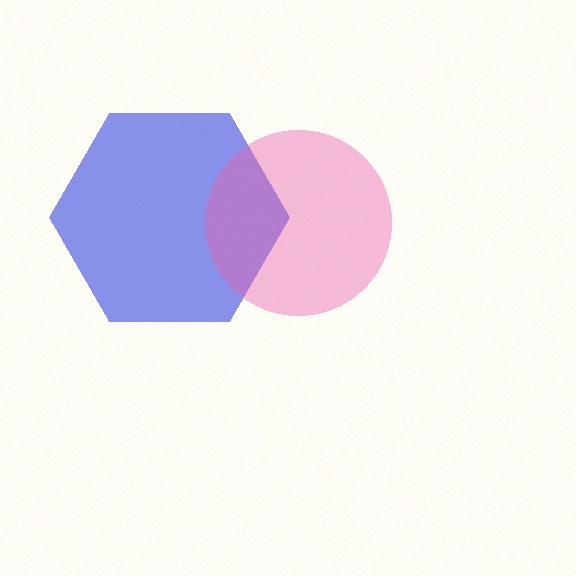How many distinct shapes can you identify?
There are 2 distinct shapes: a blue hexagon, a pink circle.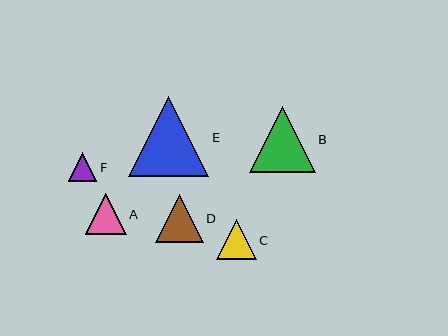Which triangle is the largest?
Triangle E is the largest with a size of approximately 81 pixels.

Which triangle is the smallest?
Triangle F is the smallest with a size of approximately 29 pixels.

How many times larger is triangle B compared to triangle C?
Triangle B is approximately 1.7 times the size of triangle C.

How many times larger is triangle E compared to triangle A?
Triangle E is approximately 2.0 times the size of triangle A.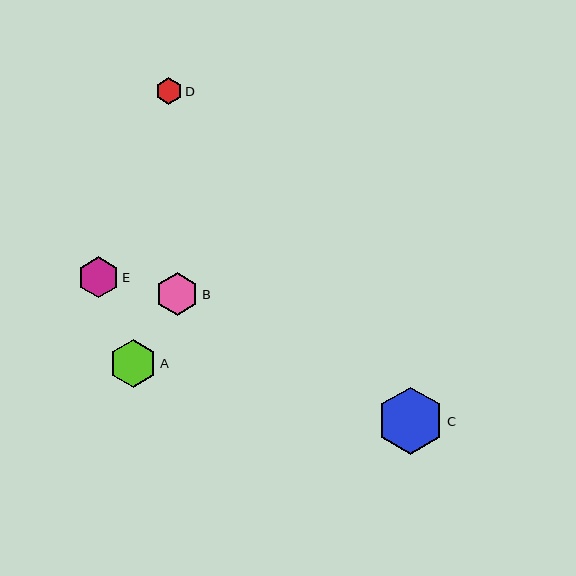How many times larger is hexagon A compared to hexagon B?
Hexagon A is approximately 1.1 times the size of hexagon B.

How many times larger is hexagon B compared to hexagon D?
Hexagon B is approximately 1.6 times the size of hexagon D.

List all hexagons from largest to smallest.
From largest to smallest: C, A, B, E, D.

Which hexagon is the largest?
Hexagon C is the largest with a size of approximately 67 pixels.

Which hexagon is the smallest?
Hexagon D is the smallest with a size of approximately 27 pixels.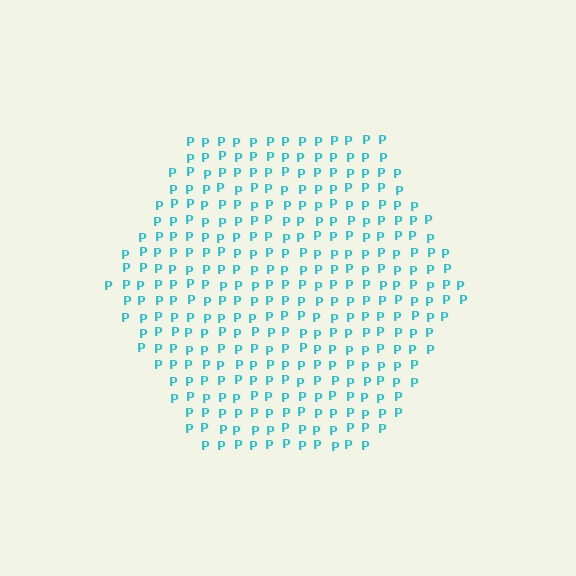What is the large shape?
The large shape is a hexagon.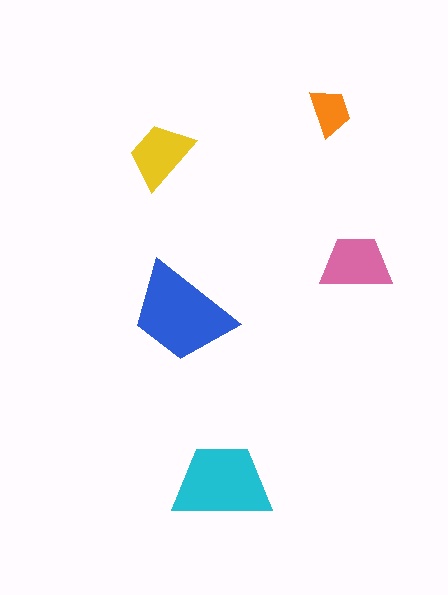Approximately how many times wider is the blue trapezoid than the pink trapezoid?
About 1.5 times wider.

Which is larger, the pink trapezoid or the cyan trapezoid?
The cyan one.